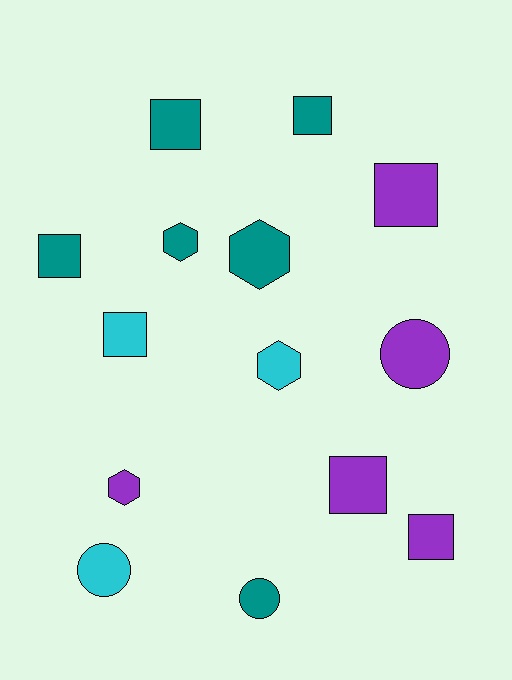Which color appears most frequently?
Teal, with 6 objects.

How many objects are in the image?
There are 14 objects.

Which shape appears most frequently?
Square, with 7 objects.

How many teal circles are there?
There is 1 teal circle.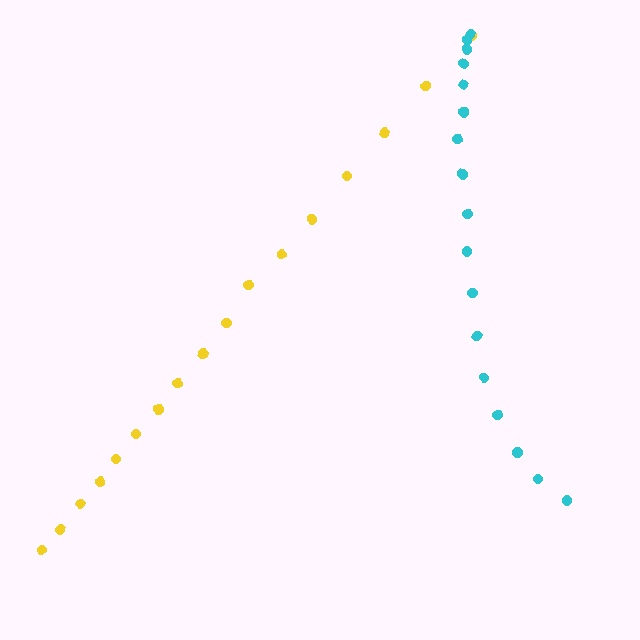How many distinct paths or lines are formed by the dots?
There are 2 distinct paths.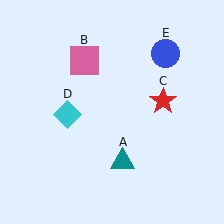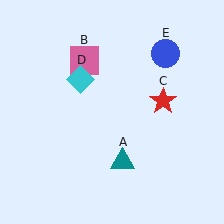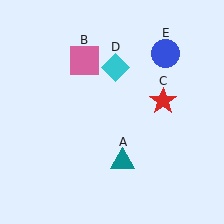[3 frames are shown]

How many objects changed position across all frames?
1 object changed position: cyan diamond (object D).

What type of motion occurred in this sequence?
The cyan diamond (object D) rotated clockwise around the center of the scene.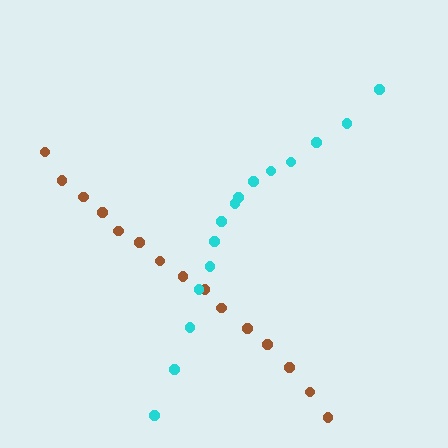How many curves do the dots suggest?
There are 2 distinct paths.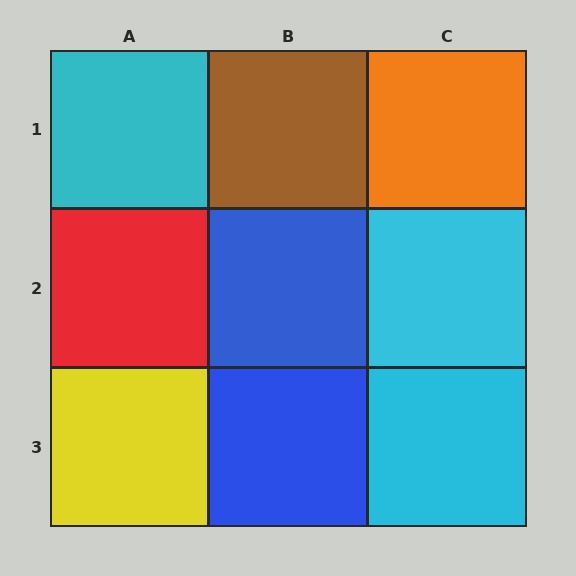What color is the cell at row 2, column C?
Cyan.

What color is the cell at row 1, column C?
Orange.